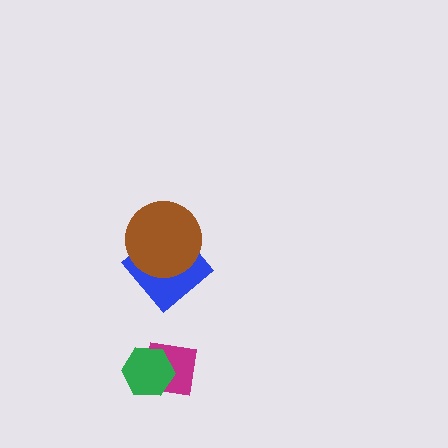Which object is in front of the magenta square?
The green hexagon is in front of the magenta square.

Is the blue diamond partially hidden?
Yes, it is partially covered by another shape.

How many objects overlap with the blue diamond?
1 object overlaps with the blue diamond.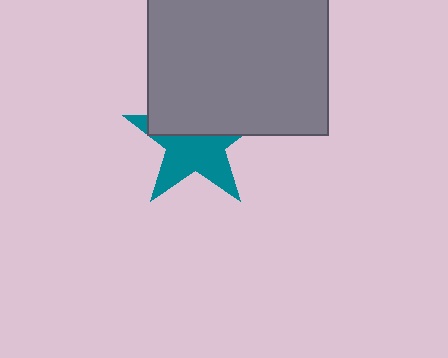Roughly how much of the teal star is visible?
About half of it is visible (roughly 55%).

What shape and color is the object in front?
The object in front is a gray square.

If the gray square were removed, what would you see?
You would see the complete teal star.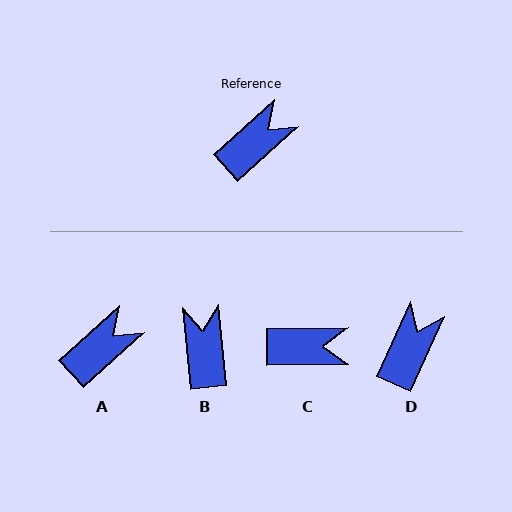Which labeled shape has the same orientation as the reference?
A.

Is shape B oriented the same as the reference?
No, it is off by about 53 degrees.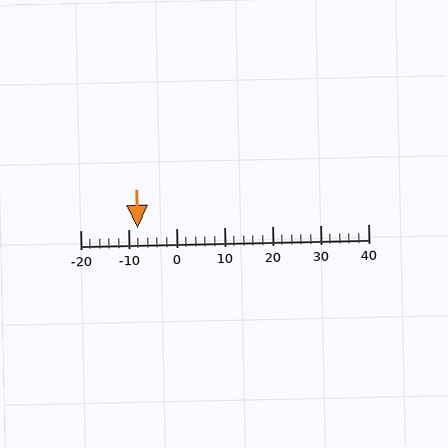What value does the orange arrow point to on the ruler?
The orange arrow points to approximately -8.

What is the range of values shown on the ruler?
The ruler shows values from -20 to 40.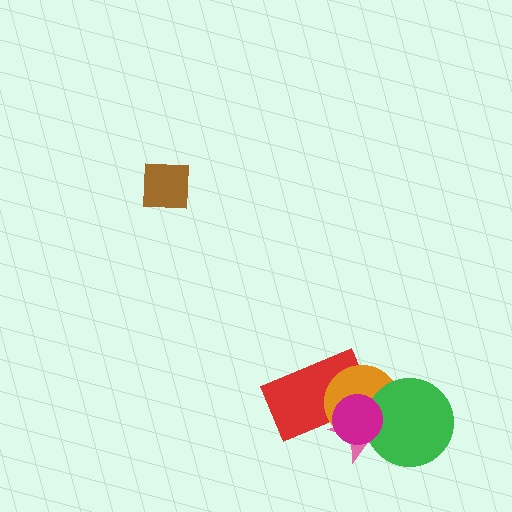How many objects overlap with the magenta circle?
4 objects overlap with the magenta circle.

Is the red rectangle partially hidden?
Yes, it is partially covered by another shape.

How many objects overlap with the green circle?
3 objects overlap with the green circle.